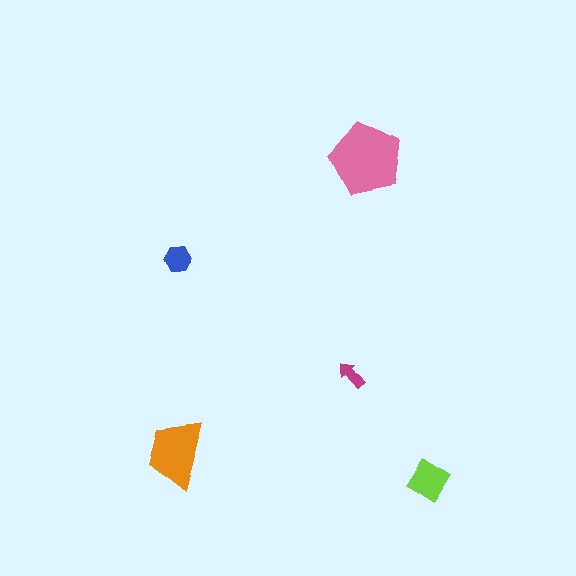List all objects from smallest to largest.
The magenta arrow, the blue hexagon, the lime diamond, the orange trapezoid, the pink pentagon.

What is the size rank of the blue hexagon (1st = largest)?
4th.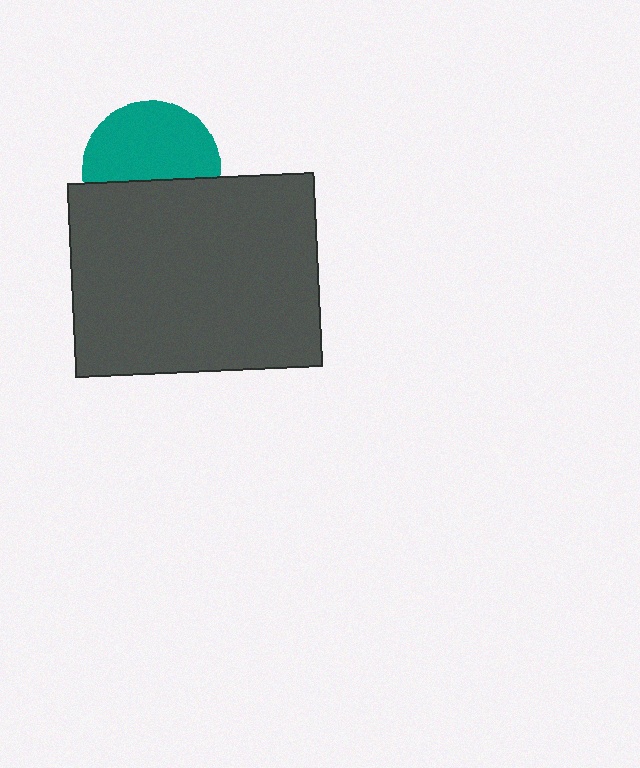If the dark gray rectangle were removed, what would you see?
You would see the complete teal circle.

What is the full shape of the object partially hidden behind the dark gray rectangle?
The partially hidden object is a teal circle.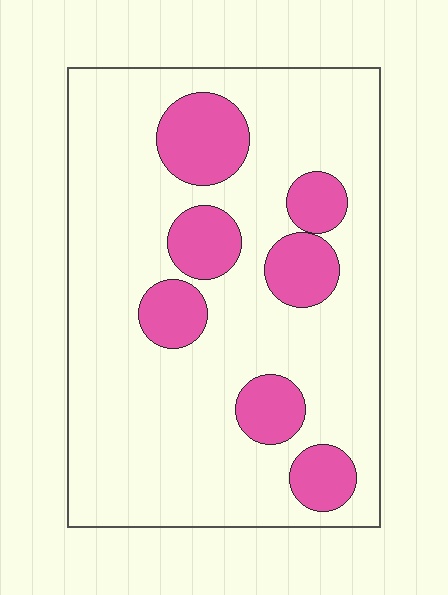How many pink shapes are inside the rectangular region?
7.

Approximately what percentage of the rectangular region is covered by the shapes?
Approximately 20%.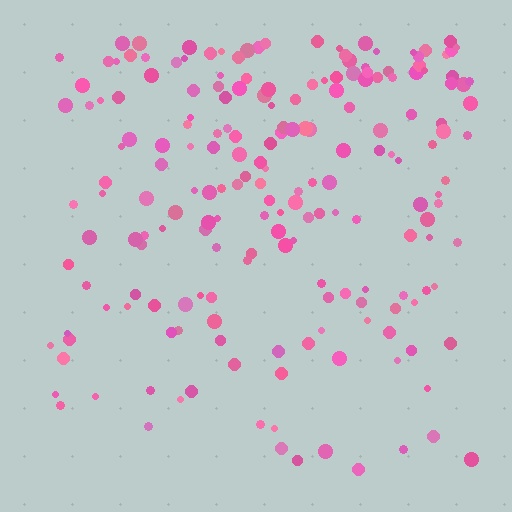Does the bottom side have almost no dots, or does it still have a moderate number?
Still a moderate number, just noticeably fewer than the top.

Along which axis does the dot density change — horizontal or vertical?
Vertical.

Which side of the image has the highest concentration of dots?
The top.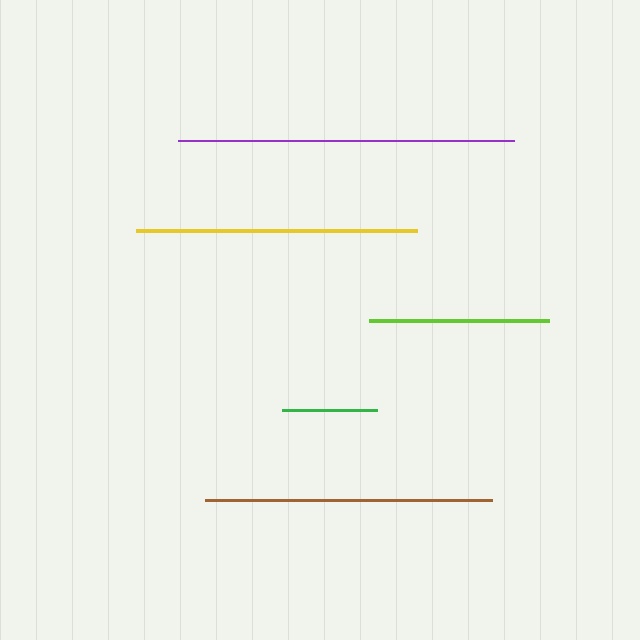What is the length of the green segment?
The green segment is approximately 95 pixels long.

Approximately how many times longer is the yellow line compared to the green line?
The yellow line is approximately 3.0 times the length of the green line.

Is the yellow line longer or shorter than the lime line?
The yellow line is longer than the lime line.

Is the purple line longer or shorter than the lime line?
The purple line is longer than the lime line.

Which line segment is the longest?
The purple line is the longest at approximately 336 pixels.